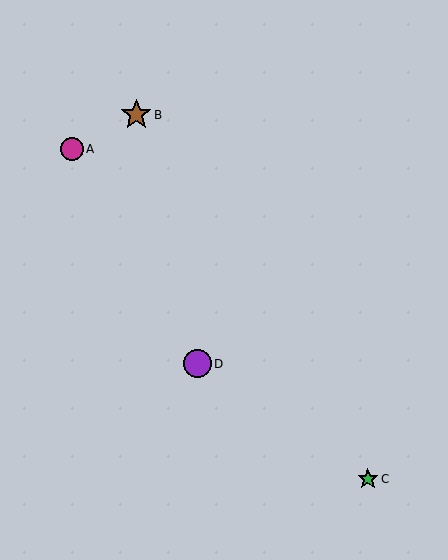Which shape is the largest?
The brown star (labeled B) is the largest.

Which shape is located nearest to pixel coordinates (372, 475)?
The green star (labeled C) at (368, 479) is nearest to that location.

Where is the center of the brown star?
The center of the brown star is at (136, 115).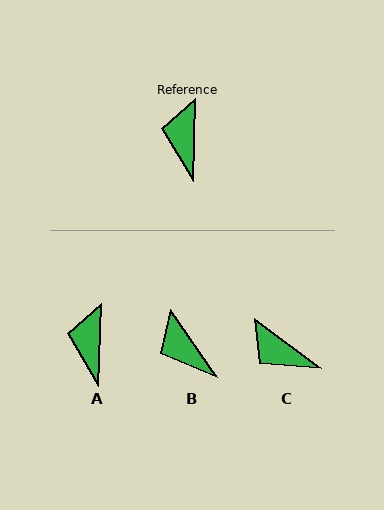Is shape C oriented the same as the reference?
No, it is off by about 55 degrees.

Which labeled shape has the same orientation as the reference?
A.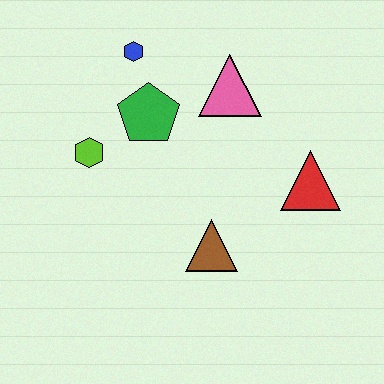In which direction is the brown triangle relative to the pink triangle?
The brown triangle is below the pink triangle.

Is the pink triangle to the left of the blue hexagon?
No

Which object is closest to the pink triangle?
The green pentagon is closest to the pink triangle.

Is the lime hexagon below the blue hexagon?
Yes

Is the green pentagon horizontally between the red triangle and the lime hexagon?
Yes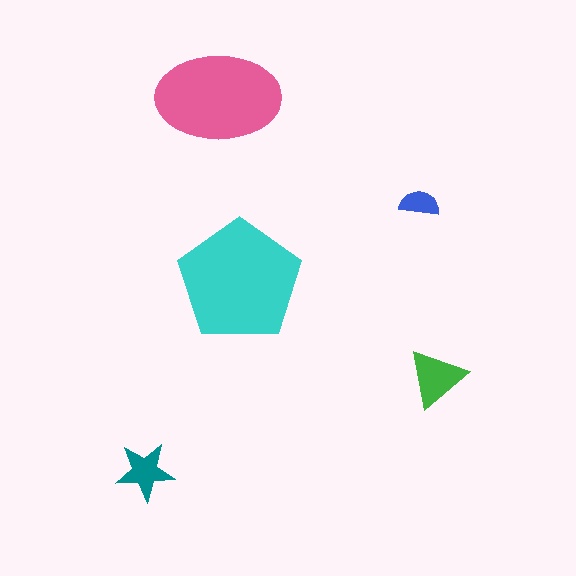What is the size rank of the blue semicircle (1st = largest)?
5th.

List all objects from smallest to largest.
The blue semicircle, the teal star, the green triangle, the pink ellipse, the cyan pentagon.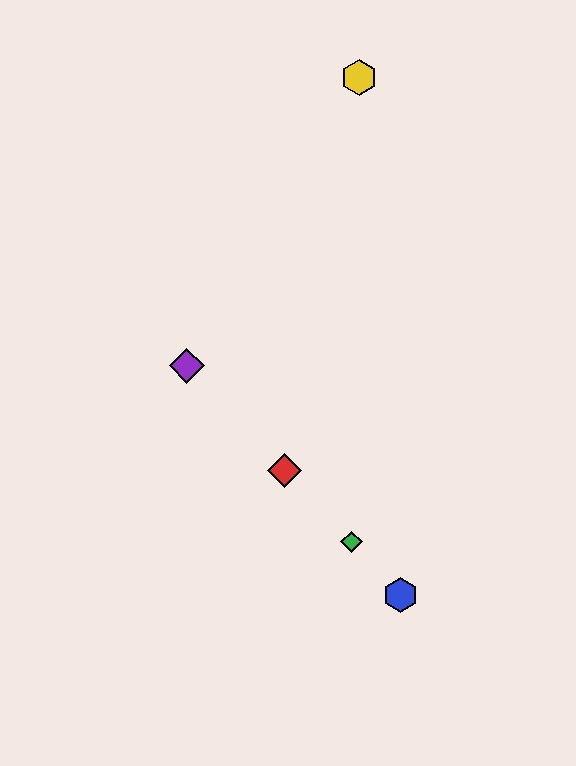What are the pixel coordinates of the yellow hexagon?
The yellow hexagon is at (359, 78).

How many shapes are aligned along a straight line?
4 shapes (the red diamond, the blue hexagon, the green diamond, the purple diamond) are aligned along a straight line.